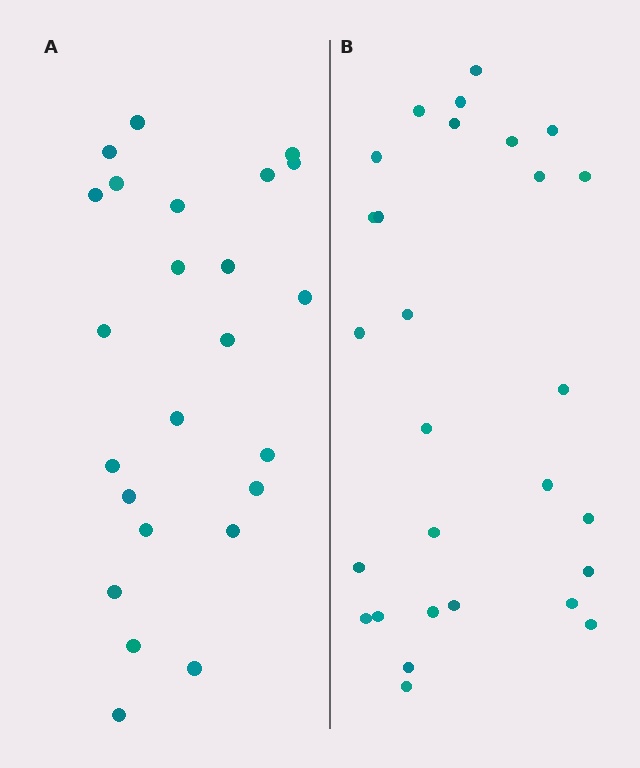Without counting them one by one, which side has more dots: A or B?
Region B (the right region) has more dots.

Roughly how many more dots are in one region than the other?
Region B has about 4 more dots than region A.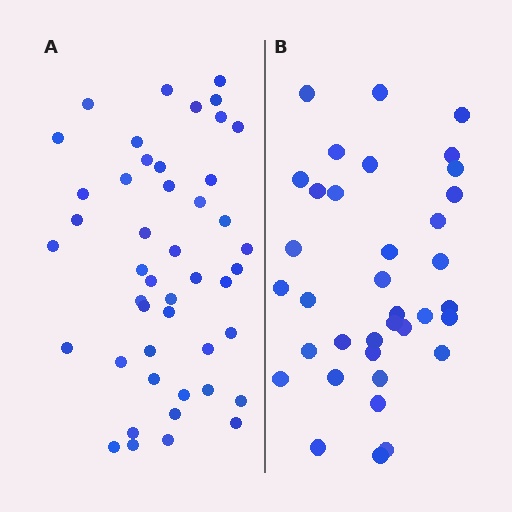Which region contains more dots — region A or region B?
Region A (the left region) has more dots.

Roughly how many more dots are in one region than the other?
Region A has roughly 10 or so more dots than region B.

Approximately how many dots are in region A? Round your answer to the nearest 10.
About 50 dots. (The exact count is 46, which rounds to 50.)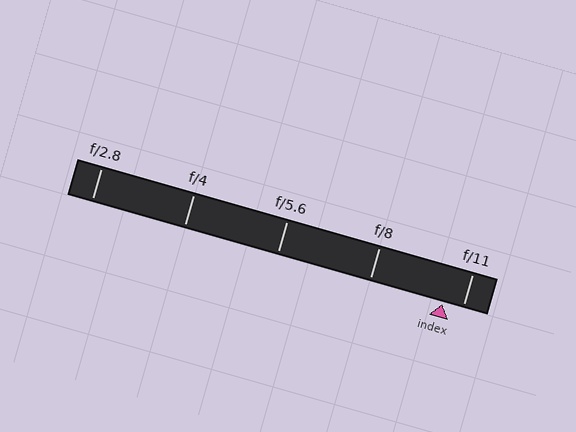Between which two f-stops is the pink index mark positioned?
The index mark is between f/8 and f/11.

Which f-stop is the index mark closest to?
The index mark is closest to f/11.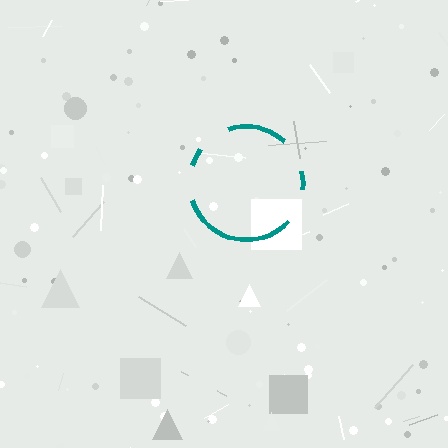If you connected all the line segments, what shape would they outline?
They would outline a circle.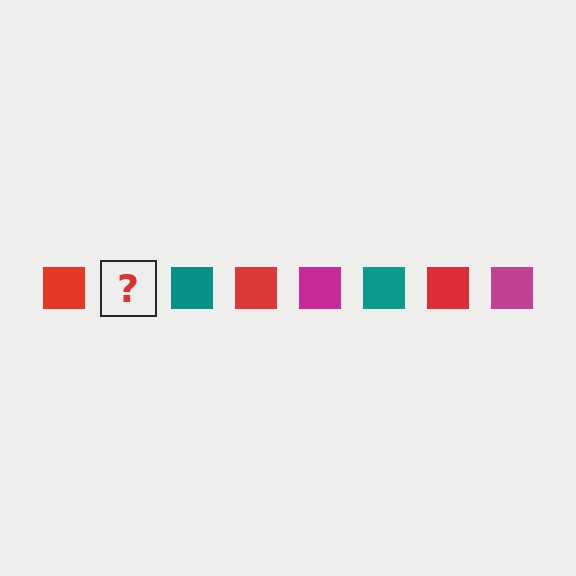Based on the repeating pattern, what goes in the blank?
The blank should be a magenta square.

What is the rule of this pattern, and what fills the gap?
The rule is that the pattern cycles through red, magenta, teal squares. The gap should be filled with a magenta square.